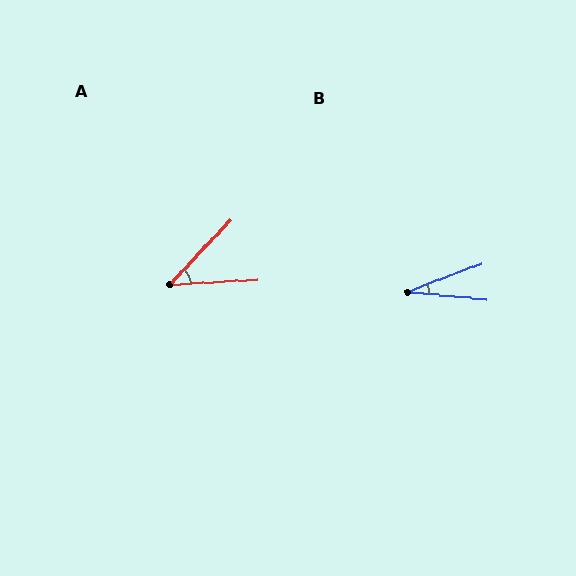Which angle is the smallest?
B, at approximately 26 degrees.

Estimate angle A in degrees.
Approximately 44 degrees.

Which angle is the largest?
A, at approximately 44 degrees.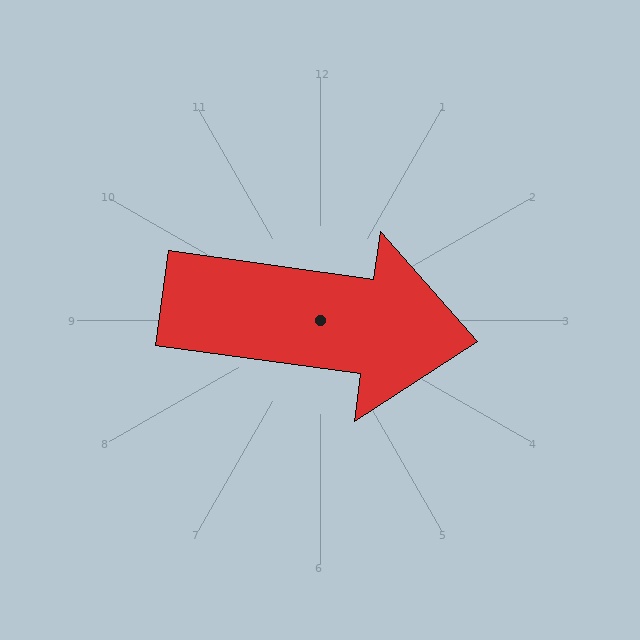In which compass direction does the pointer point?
East.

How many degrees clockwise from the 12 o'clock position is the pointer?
Approximately 98 degrees.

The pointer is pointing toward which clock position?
Roughly 3 o'clock.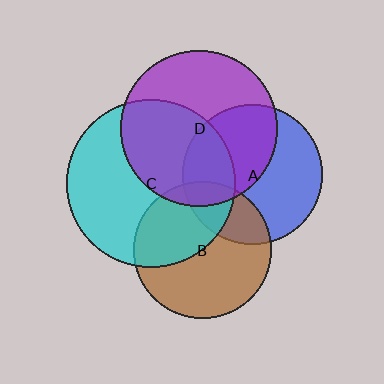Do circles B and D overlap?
Yes.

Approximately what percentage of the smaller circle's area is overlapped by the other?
Approximately 10%.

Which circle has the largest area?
Circle C (cyan).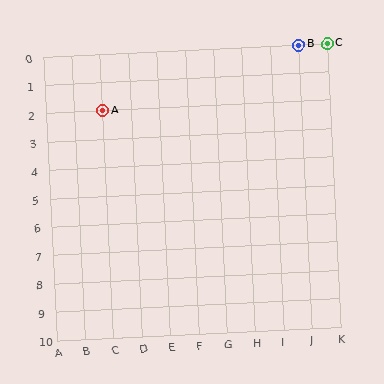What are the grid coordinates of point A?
Point A is at grid coordinates (C, 2).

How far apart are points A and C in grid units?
Points A and C are 8 columns and 2 rows apart (about 8.2 grid units diagonally).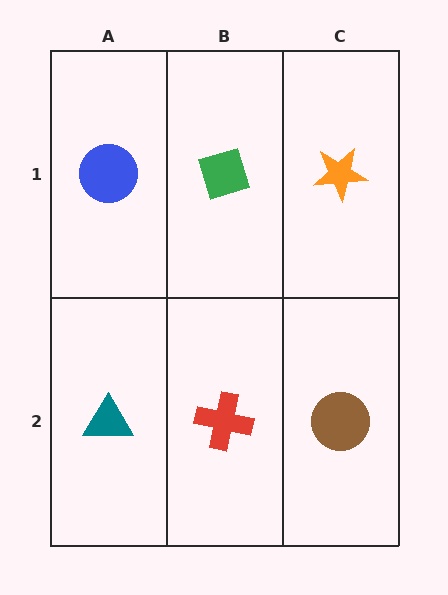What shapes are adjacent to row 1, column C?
A brown circle (row 2, column C), a green diamond (row 1, column B).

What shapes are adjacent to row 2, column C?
An orange star (row 1, column C), a red cross (row 2, column B).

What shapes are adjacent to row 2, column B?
A green diamond (row 1, column B), a teal triangle (row 2, column A), a brown circle (row 2, column C).